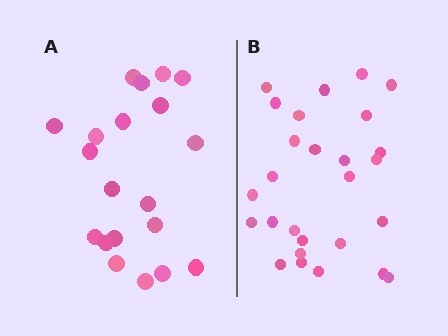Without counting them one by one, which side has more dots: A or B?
Region B (the right region) has more dots.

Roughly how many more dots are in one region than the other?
Region B has roughly 8 or so more dots than region A.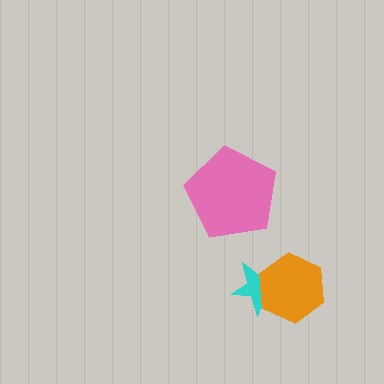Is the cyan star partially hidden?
Yes, it is partially covered by another shape.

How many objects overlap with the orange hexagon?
1 object overlaps with the orange hexagon.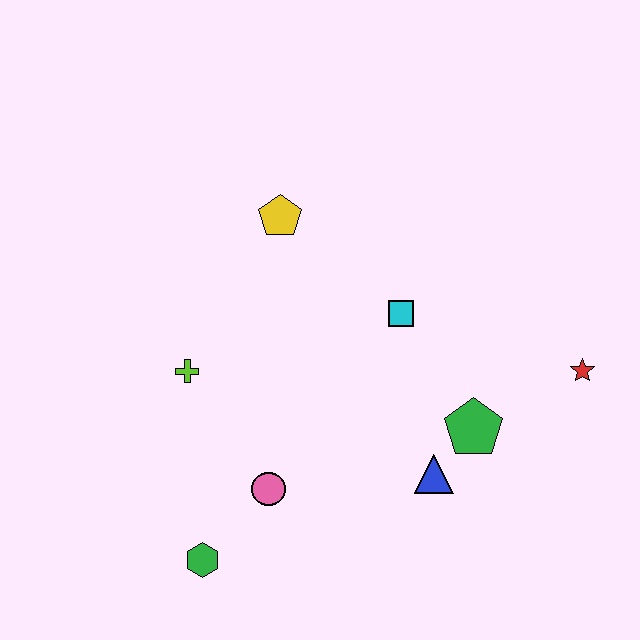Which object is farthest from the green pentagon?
The green hexagon is farthest from the green pentagon.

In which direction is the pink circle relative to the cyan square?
The pink circle is below the cyan square.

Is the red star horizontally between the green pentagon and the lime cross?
No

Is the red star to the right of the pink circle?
Yes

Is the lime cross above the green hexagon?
Yes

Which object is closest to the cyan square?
The green pentagon is closest to the cyan square.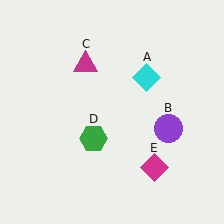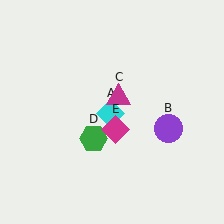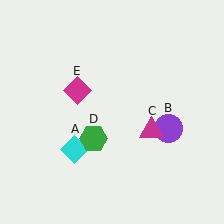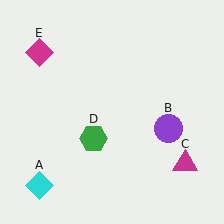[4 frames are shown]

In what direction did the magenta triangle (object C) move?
The magenta triangle (object C) moved down and to the right.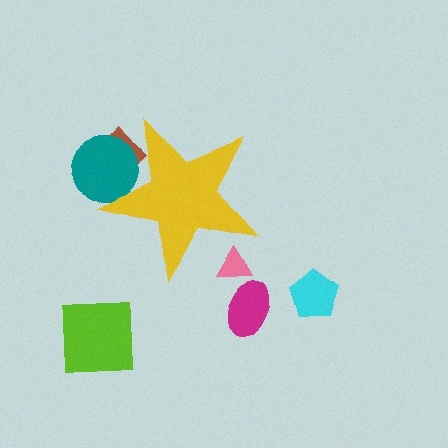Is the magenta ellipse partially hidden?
No, the magenta ellipse is fully visible.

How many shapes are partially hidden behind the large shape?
3 shapes are partially hidden.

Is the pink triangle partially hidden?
Yes, the pink triangle is partially hidden behind the yellow star.